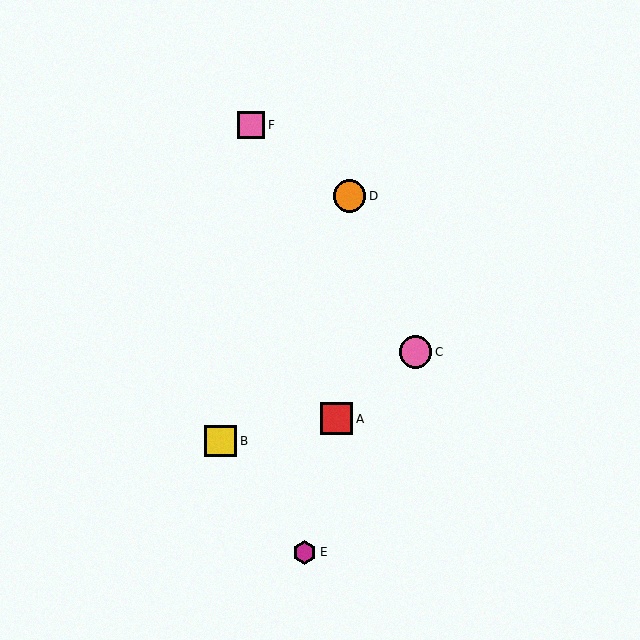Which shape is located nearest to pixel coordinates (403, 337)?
The pink circle (labeled C) at (416, 352) is nearest to that location.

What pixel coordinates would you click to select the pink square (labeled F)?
Click at (251, 125) to select the pink square F.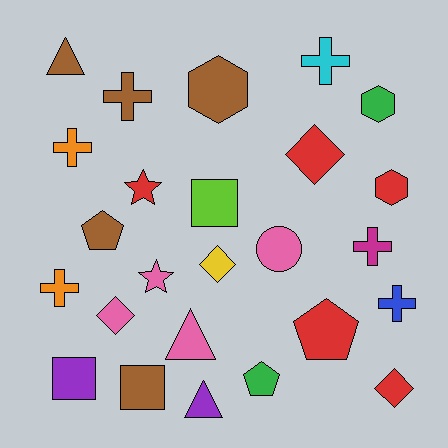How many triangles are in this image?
There are 3 triangles.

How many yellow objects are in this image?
There is 1 yellow object.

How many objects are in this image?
There are 25 objects.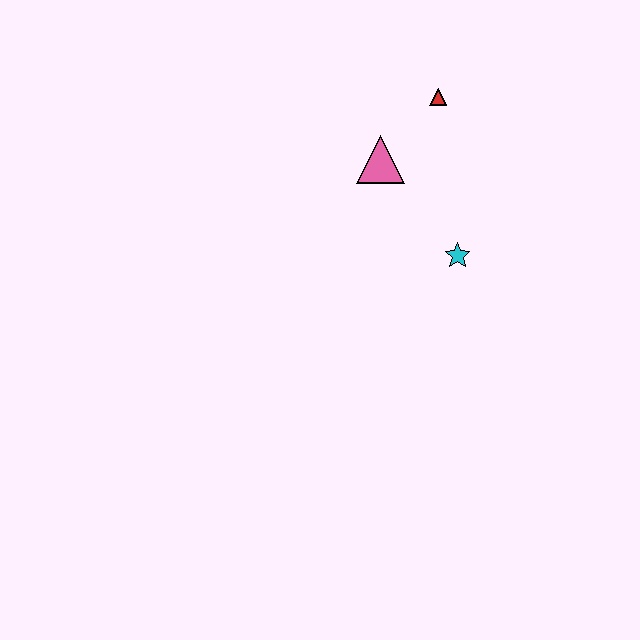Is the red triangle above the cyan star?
Yes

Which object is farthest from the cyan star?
The red triangle is farthest from the cyan star.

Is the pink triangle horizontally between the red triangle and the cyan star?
No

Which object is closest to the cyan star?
The pink triangle is closest to the cyan star.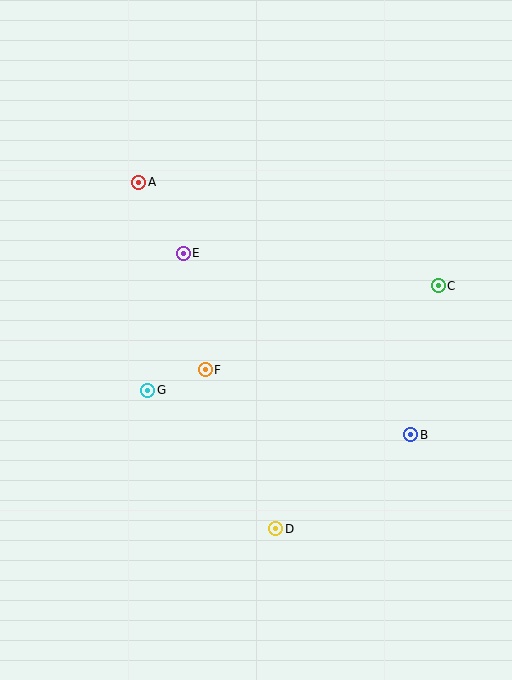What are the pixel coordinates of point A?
Point A is at (139, 182).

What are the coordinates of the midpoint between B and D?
The midpoint between B and D is at (343, 482).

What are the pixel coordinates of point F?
Point F is at (205, 370).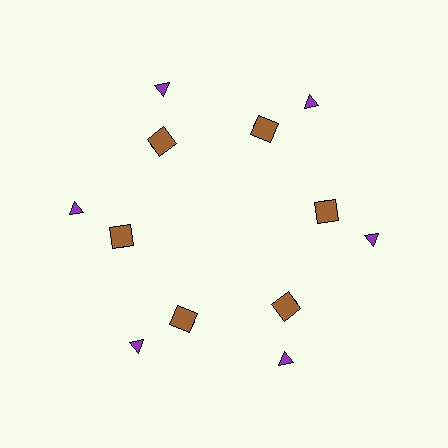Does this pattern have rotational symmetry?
Yes, this pattern has 6-fold rotational symmetry. It looks the same after rotating 60 degrees around the center.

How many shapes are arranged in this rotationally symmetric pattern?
There are 18 shapes, arranged in 6 groups of 3.